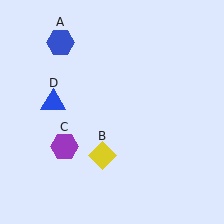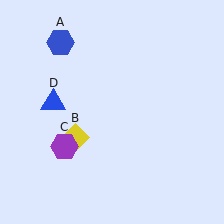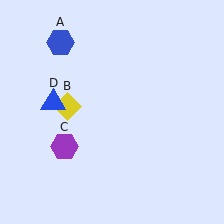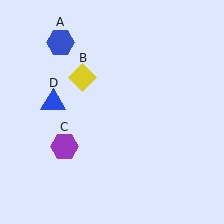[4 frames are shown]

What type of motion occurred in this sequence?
The yellow diamond (object B) rotated clockwise around the center of the scene.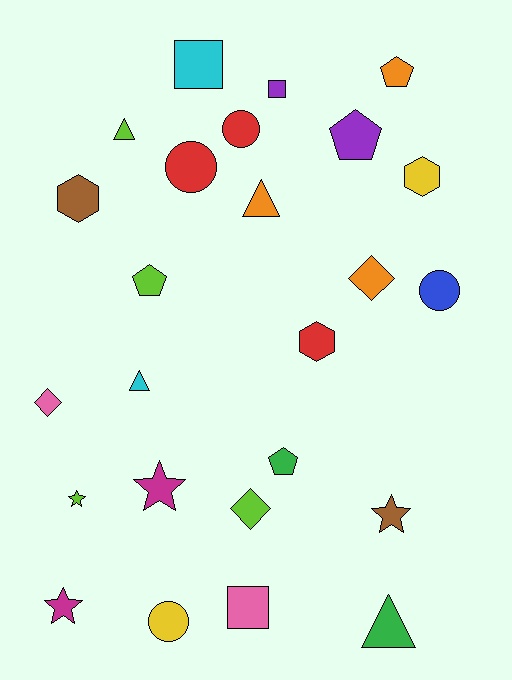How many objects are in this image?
There are 25 objects.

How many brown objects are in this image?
There are 2 brown objects.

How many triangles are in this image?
There are 4 triangles.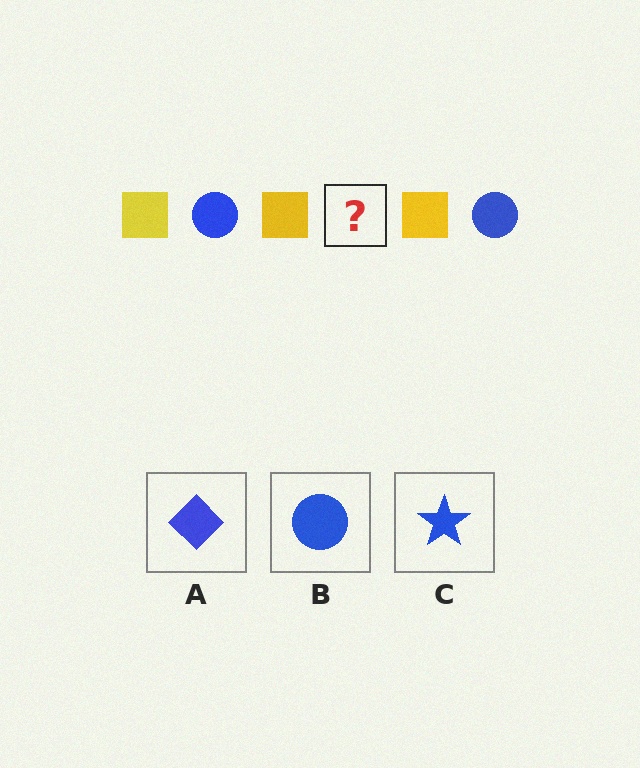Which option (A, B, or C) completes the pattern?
B.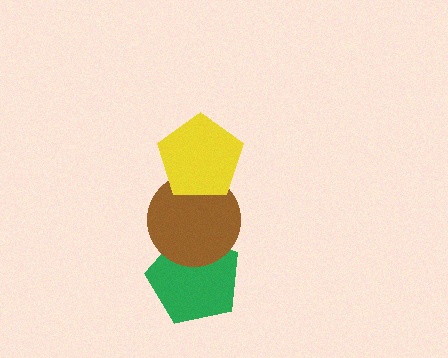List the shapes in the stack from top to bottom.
From top to bottom: the yellow pentagon, the brown circle, the green pentagon.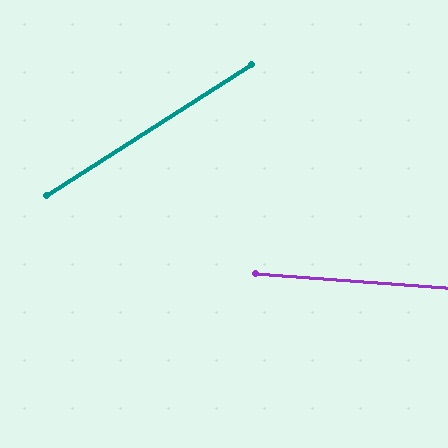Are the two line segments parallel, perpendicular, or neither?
Neither parallel nor perpendicular — they differ by about 37°.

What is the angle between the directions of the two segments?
Approximately 37 degrees.